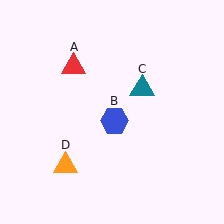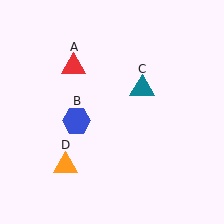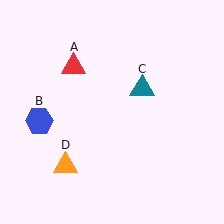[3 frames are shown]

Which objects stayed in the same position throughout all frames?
Red triangle (object A) and teal triangle (object C) and orange triangle (object D) remained stationary.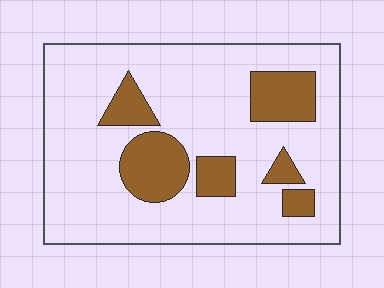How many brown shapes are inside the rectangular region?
6.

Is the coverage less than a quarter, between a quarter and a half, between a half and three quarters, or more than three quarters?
Less than a quarter.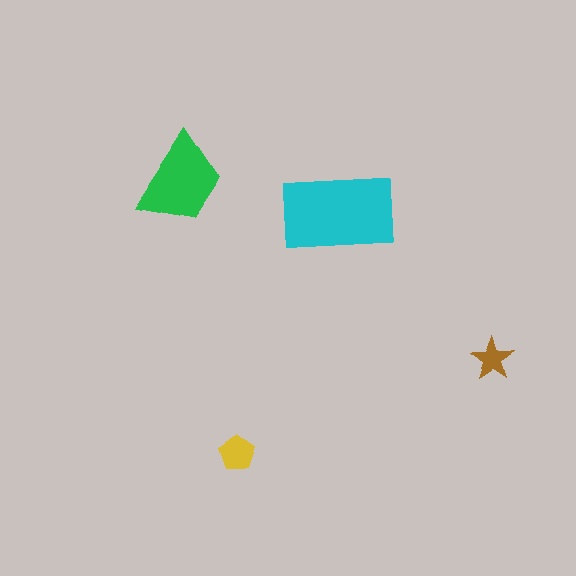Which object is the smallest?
The brown star.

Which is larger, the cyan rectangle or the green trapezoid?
The cyan rectangle.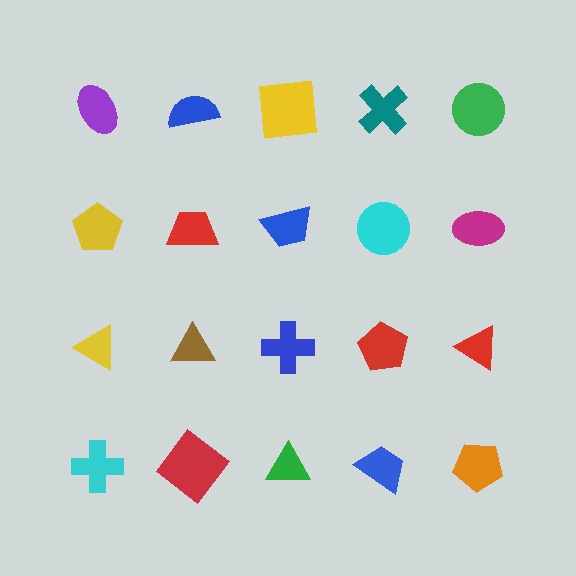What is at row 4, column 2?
A red diamond.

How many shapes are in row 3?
5 shapes.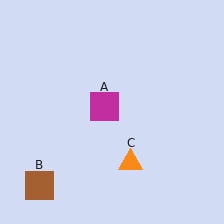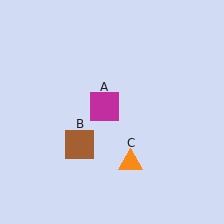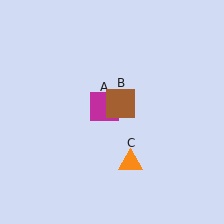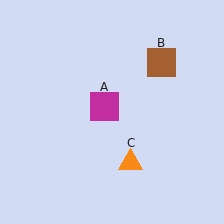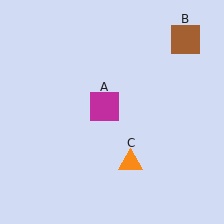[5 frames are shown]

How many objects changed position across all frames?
1 object changed position: brown square (object B).